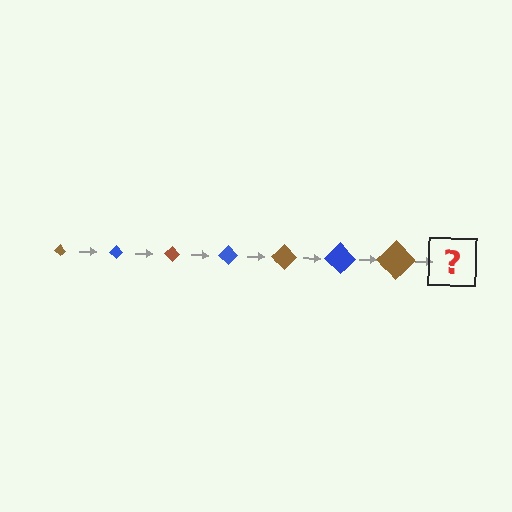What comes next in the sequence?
The next element should be a blue diamond, larger than the previous one.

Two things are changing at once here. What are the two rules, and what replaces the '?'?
The two rules are that the diamond grows larger each step and the color cycles through brown and blue. The '?' should be a blue diamond, larger than the previous one.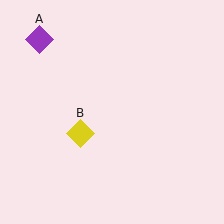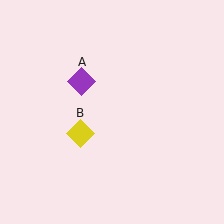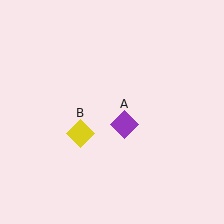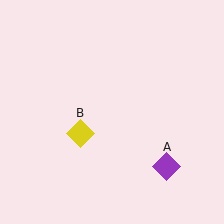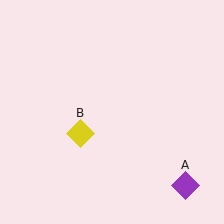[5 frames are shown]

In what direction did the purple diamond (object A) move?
The purple diamond (object A) moved down and to the right.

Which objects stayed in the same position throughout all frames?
Yellow diamond (object B) remained stationary.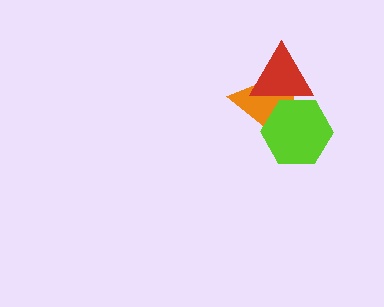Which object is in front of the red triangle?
The lime hexagon is in front of the red triangle.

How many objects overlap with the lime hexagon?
2 objects overlap with the lime hexagon.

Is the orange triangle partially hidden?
Yes, it is partially covered by another shape.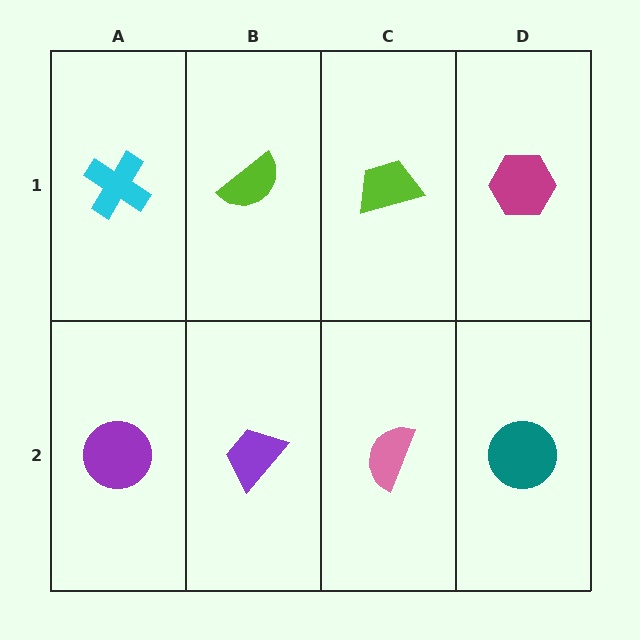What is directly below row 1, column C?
A pink semicircle.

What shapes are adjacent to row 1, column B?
A purple trapezoid (row 2, column B), a cyan cross (row 1, column A), a lime trapezoid (row 1, column C).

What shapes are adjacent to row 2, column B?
A lime semicircle (row 1, column B), a purple circle (row 2, column A), a pink semicircle (row 2, column C).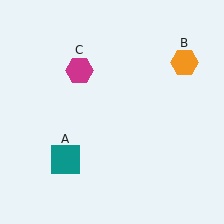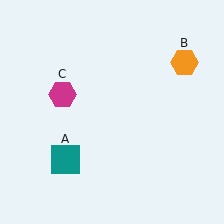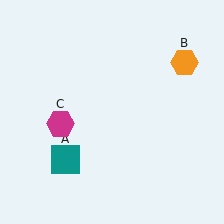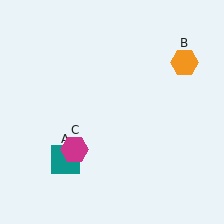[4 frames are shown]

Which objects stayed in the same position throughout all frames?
Teal square (object A) and orange hexagon (object B) remained stationary.